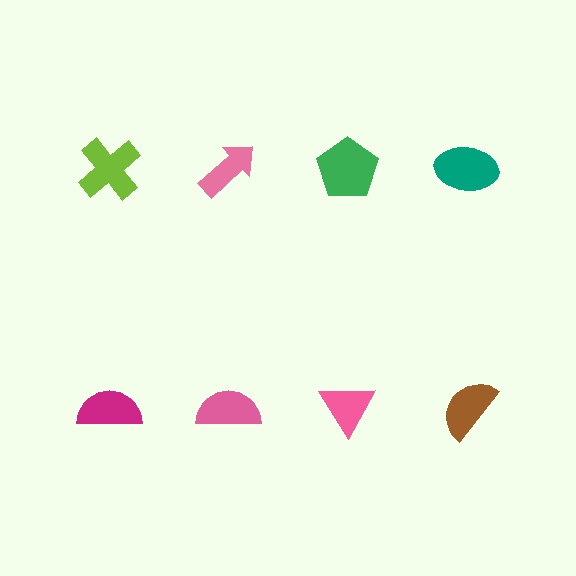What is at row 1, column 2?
A pink arrow.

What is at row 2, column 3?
A pink triangle.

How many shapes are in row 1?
4 shapes.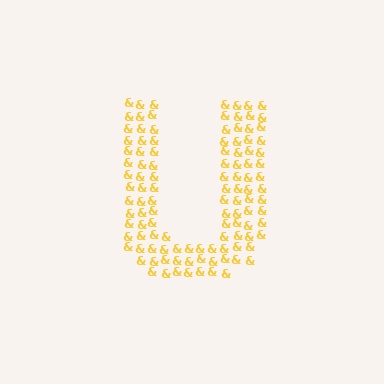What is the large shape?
The large shape is the letter U.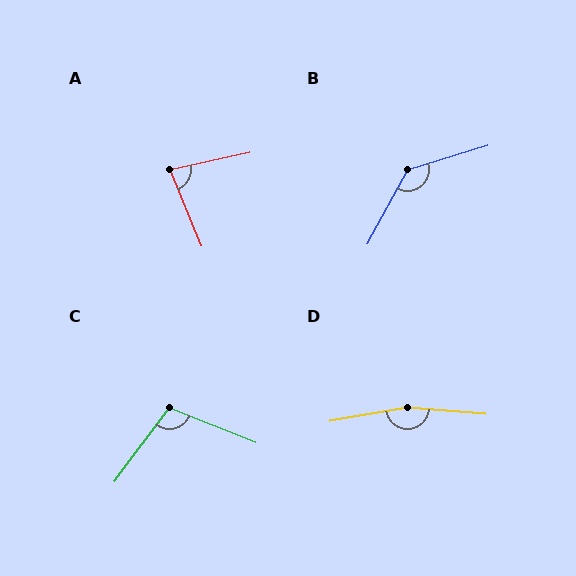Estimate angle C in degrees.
Approximately 105 degrees.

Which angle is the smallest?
A, at approximately 80 degrees.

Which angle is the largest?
D, at approximately 165 degrees.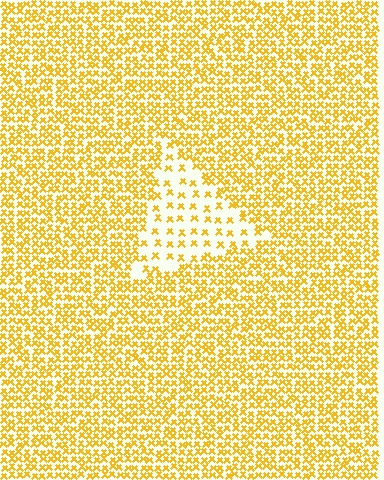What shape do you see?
I see a triangle.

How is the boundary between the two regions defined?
The boundary is defined by a change in element density (approximately 2.6x ratio). All elements are the same color, size, and shape.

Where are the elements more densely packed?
The elements are more densely packed outside the triangle boundary.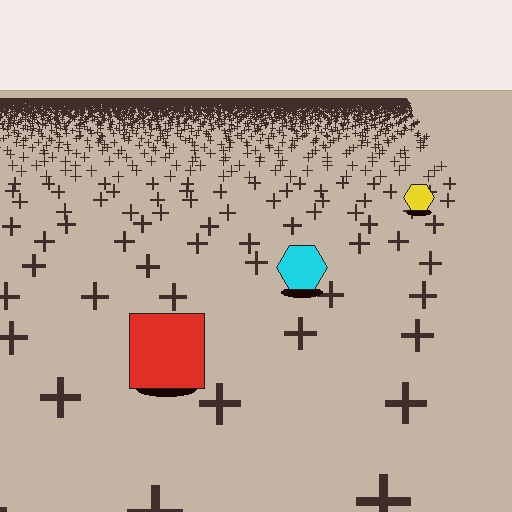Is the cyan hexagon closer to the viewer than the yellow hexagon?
Yes. The cyan hexagon is closer — you can tell from the texture gradient: the ground texture is coarser near it.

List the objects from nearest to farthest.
From nearest to farthest: the red square, the cyan hexagon, the yellow hexagon.